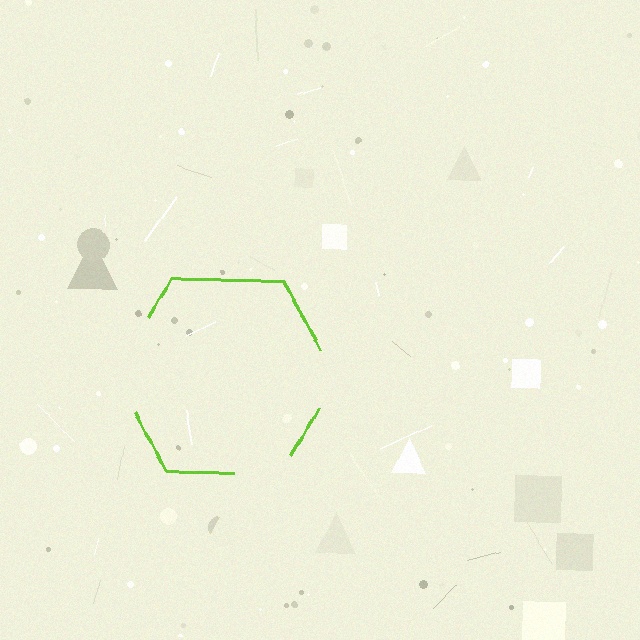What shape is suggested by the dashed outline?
The dashed outline suggests a hexagon.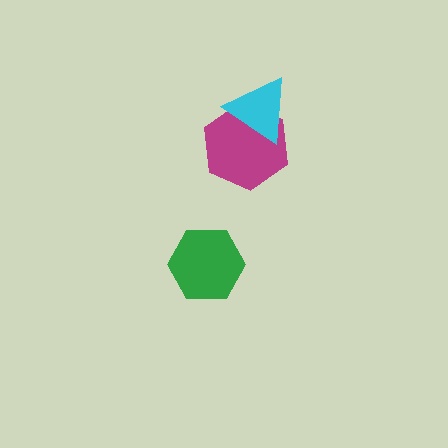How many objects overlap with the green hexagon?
0 objects overlap with the green hexagon.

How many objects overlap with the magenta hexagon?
1 object overlaps with the magenta hexagon.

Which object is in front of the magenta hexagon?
The cyan triangle is in front of the magenta hexagon.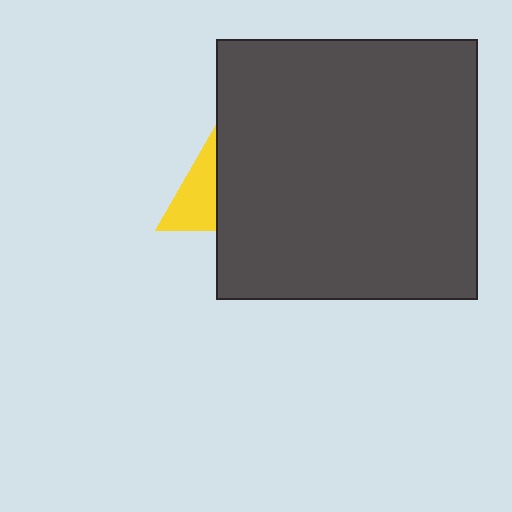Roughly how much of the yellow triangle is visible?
A small part of it is visible (roughly 43%).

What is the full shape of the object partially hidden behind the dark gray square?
The partially hidden object is a yellow triangle.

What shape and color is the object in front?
The object in front is a dark gray square.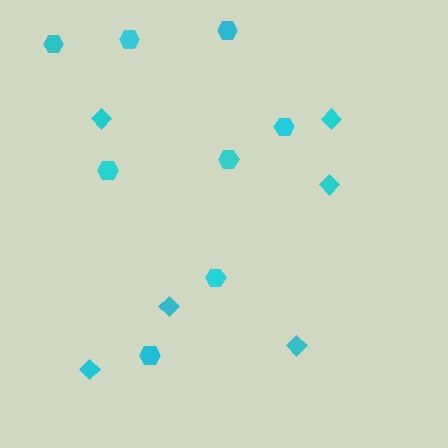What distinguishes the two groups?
There are 2 groups: one group of hexagons (8) and one group of diamonds (6).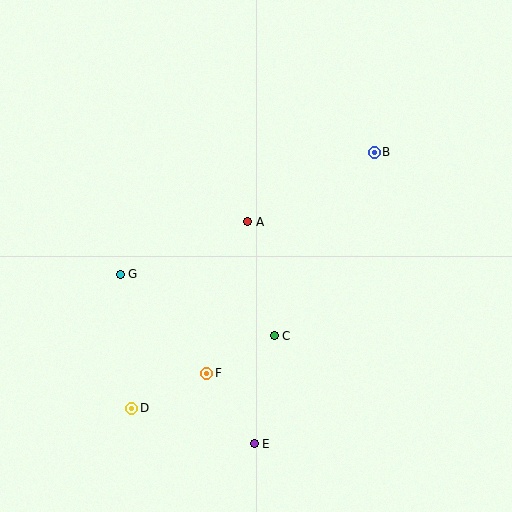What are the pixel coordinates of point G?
Point G is at (120, 274).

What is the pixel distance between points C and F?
The distance between C and F is 78 pixels.